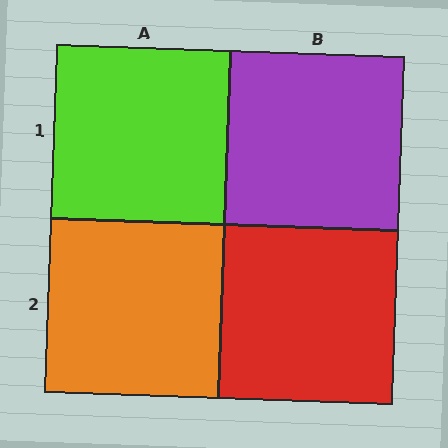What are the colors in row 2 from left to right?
Orange, red.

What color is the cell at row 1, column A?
Lime.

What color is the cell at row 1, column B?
Purple.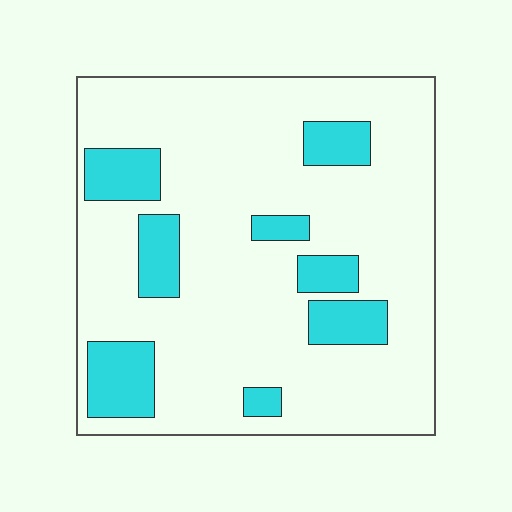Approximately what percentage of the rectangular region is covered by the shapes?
Approximately 20%.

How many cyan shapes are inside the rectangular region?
8.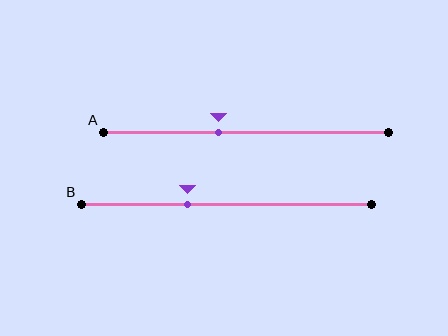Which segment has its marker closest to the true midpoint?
Segment A has its marker closest to the true midpoint.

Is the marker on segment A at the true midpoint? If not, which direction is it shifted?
No, the marker on segment A is shifted to the left by about 10% of the segment length.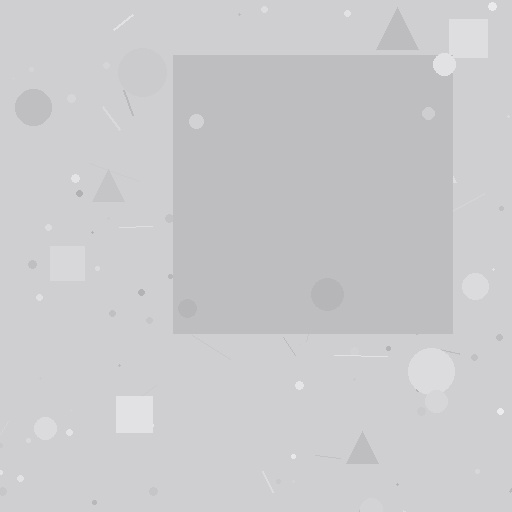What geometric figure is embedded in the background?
A square is embedded in the background.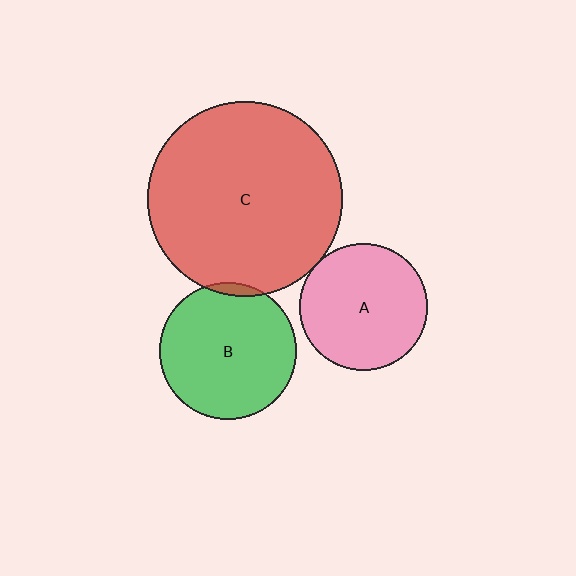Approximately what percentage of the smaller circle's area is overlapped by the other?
Approximately 5%.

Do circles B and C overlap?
Yes.